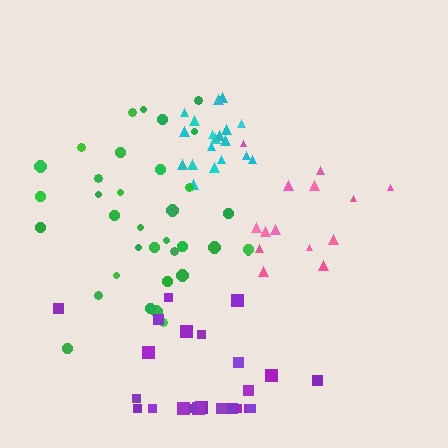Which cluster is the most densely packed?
Cyan.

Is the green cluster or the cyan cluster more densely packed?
Cyan.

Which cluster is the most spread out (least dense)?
Purple.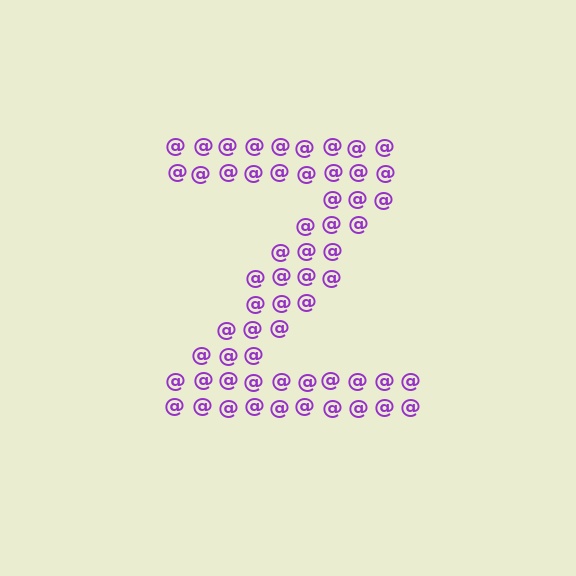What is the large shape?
The large shape is the letter Z.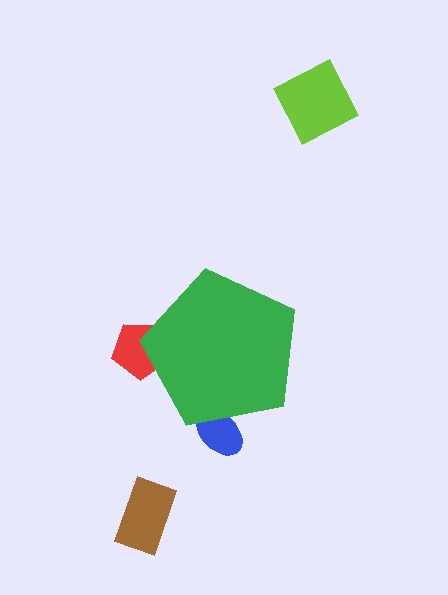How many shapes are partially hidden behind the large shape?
2 shapes are partially hidden.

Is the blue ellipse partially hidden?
Yes, the blue ellipse is partially hidden behind the green pentagon.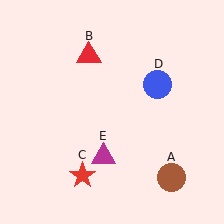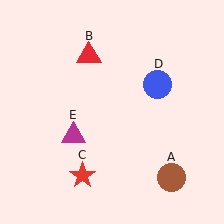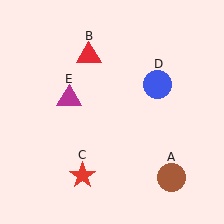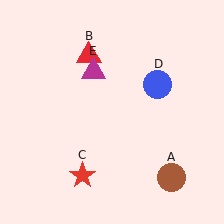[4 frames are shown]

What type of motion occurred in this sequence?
The magenta triangle (object E) rotated clockwise around the center of the scene.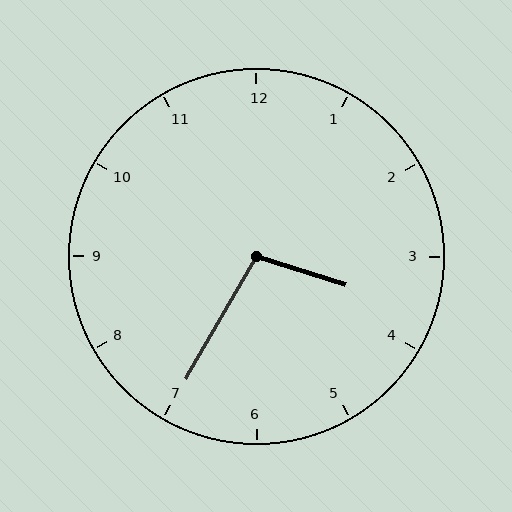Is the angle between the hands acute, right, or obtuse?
It is obtuse.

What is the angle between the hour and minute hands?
Approximately 102 degrees.